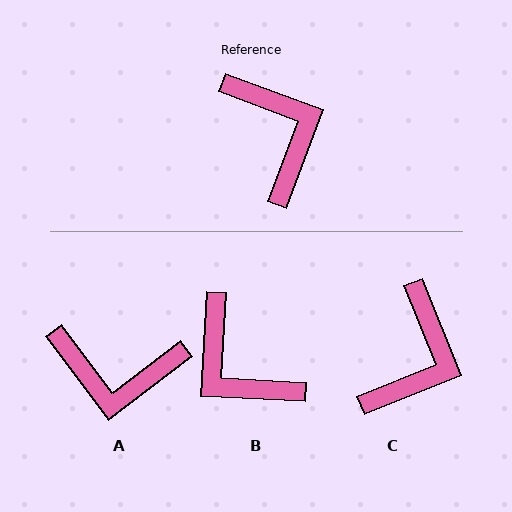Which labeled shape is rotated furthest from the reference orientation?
B, about 163 degrees away.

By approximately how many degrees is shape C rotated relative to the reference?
Approximately 47 degrees clockwise.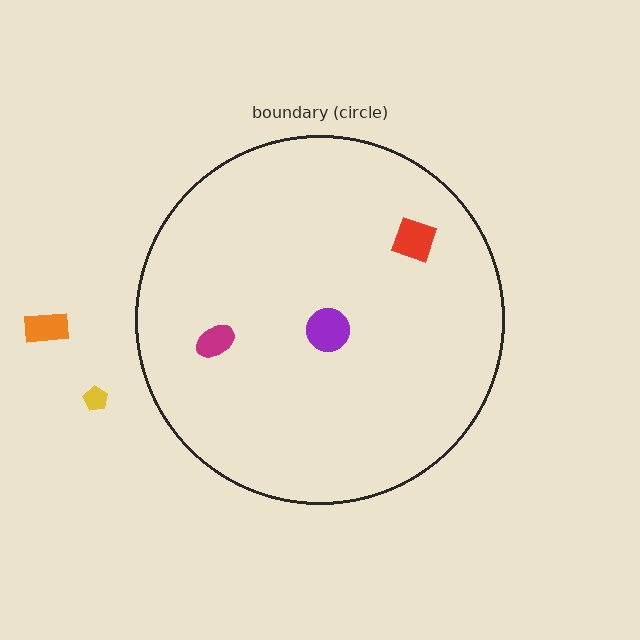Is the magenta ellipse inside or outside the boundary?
Inside.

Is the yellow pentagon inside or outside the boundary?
Outside.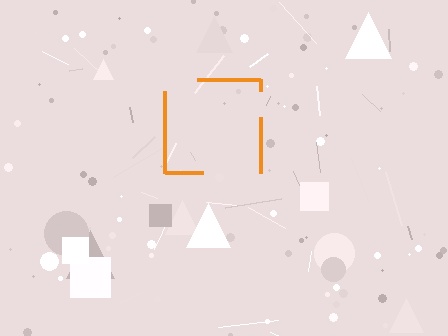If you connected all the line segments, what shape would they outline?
They would outline a square.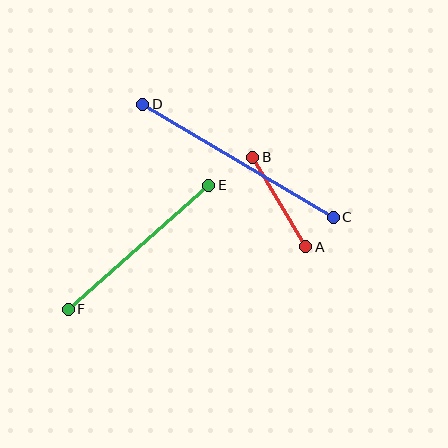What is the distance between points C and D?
The distance is approximately 221 pixels.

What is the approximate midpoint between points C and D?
The midpoint is at approximately (238, 161) pixels.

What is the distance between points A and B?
The distance is approximately 104 pixels.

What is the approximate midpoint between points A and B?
The midpoint is at approximately (279, 202) pixels.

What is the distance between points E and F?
The distance is approximately 188 pixels.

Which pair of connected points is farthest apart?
Points C and D are farthest apart.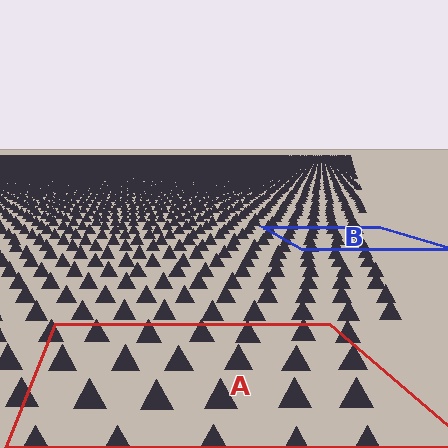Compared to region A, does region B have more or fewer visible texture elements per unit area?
Region B has more texture elements per unit area — they are packed more densely because it is farther away.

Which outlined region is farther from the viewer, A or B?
Region B is farther from the viewer — the texture elements inside it appear smaller and more densely packed.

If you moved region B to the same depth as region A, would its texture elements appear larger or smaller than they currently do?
They would appear larger. At a closer depth, the same texture elements are projected at a bigger on-screen size.